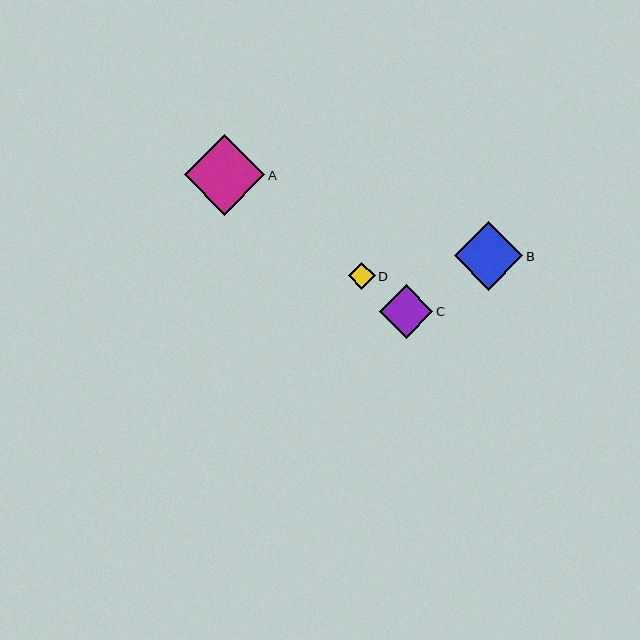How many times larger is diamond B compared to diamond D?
Diamond B is approximately 2.5 times the size of diamond D.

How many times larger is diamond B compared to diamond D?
Diamond B is approximately 2.5 times the size of diamond D.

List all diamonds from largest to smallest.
From largest to smallest: A, B, C, D.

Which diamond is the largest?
Diamond A is the largest with a size of approximately 81 pixels.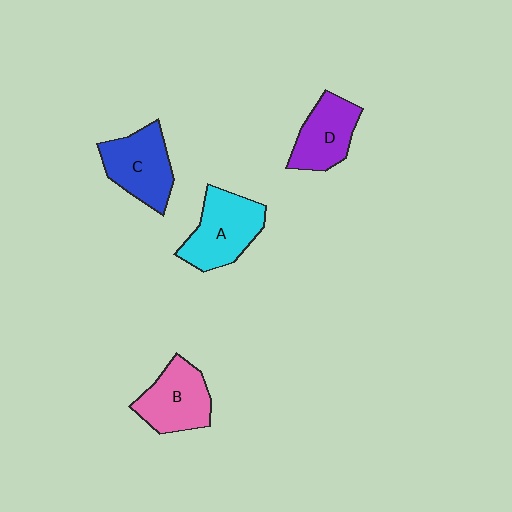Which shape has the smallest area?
Shape D (purple).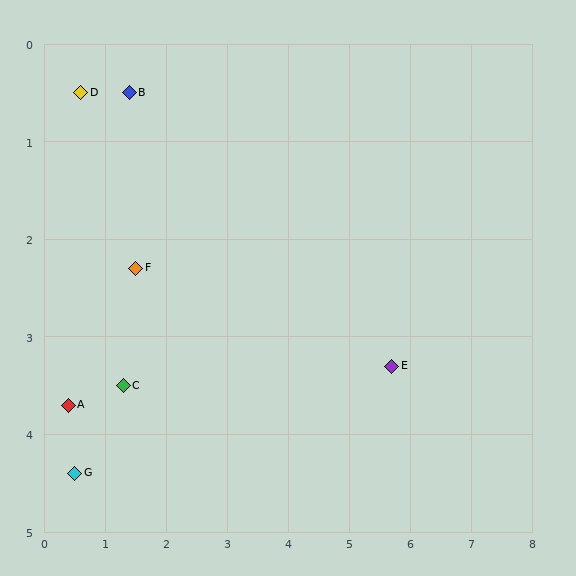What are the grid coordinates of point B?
Point B is at approximately (1.4, 0.5).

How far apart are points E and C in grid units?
Points E and C are about 4.4 grid units apart.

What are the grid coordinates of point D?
Point D is at approximately (0.6, 0.5).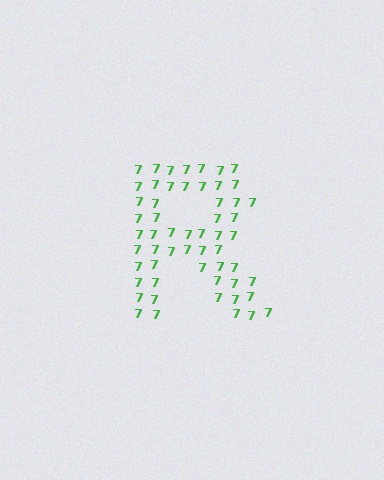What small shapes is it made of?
It is made of small digit 7's.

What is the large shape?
The large shape is the letter R.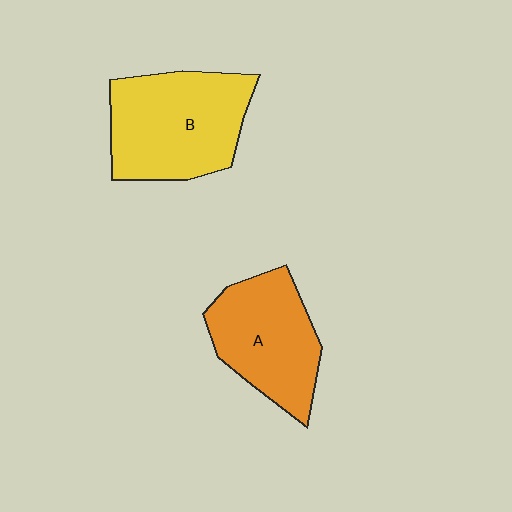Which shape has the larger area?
Shape B (yellow).